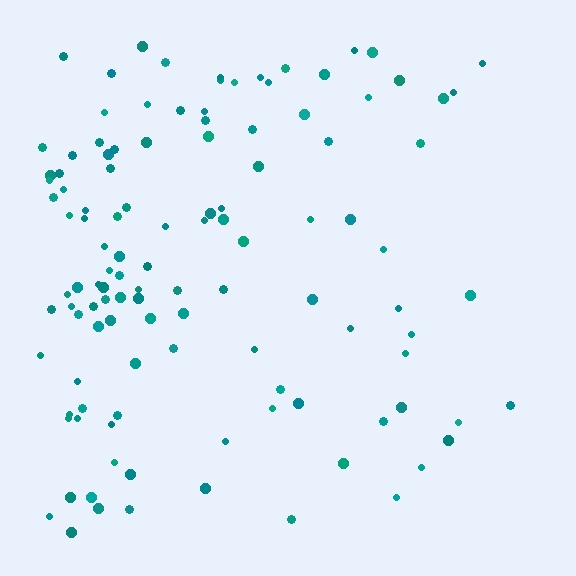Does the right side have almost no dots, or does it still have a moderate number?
Still a moderate number, just noticeably fewer than the left.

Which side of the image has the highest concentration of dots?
The left.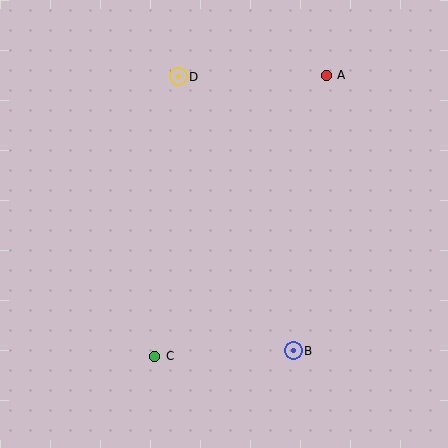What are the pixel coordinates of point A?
Point A is at (326, 75).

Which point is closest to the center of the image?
Point B at (293, 351) is closest to the center.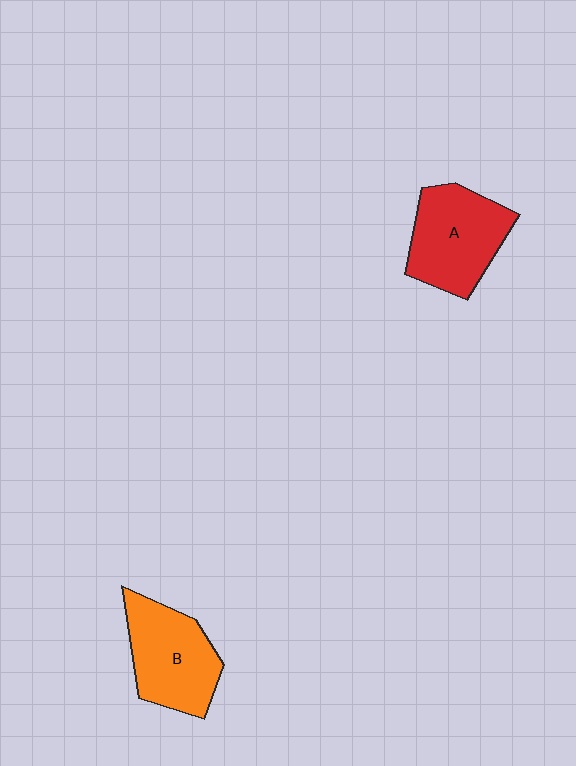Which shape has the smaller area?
Shape B (orange).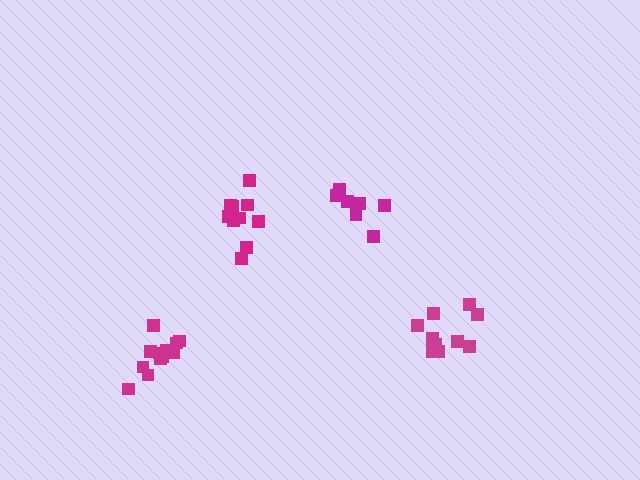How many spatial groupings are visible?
There are 4 spatial groupings.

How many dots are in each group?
Group 1: 12 dots, Group 2: 10 dots, Group 3: 10 dots, Group 4: 7 dots (39 total).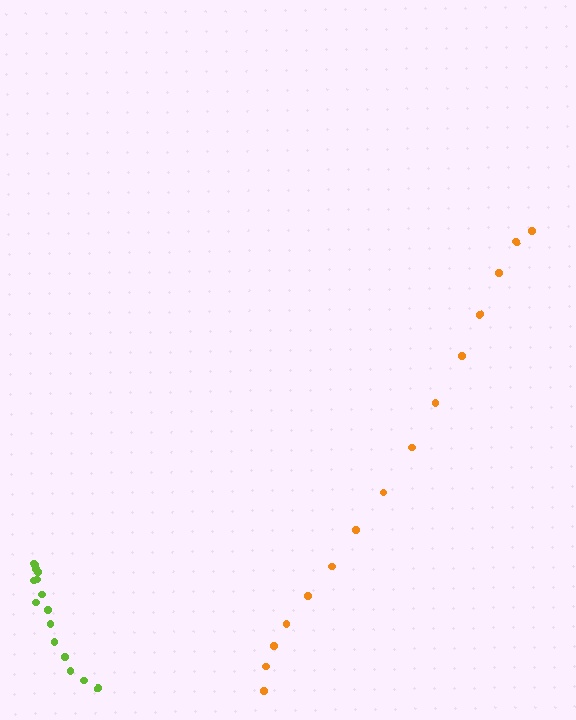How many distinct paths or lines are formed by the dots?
There are 2 distinct paths.